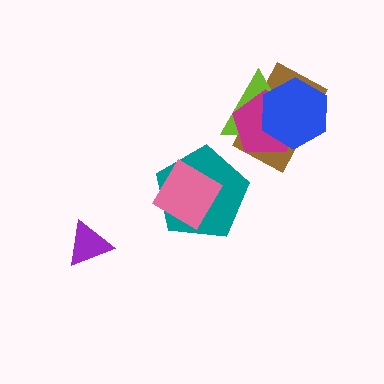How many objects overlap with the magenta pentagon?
3 objects overlap with the magenta pentagon.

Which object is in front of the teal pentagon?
The pink diamond is in front of the teal pentagon.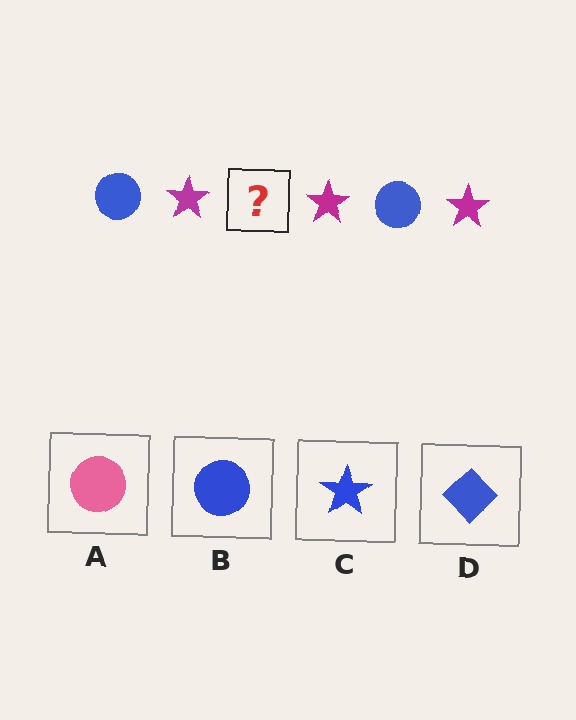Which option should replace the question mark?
Option B.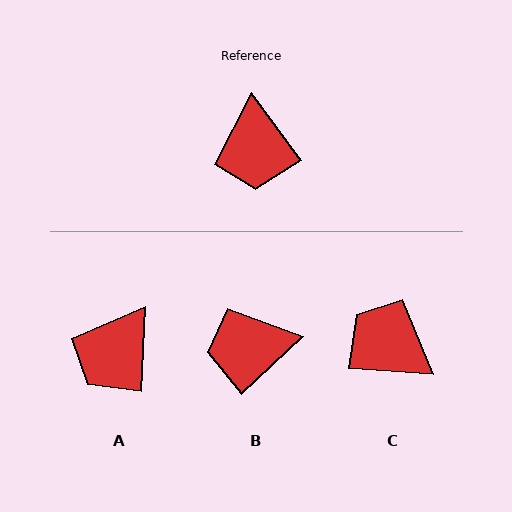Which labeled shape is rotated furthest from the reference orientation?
C, about 130 degrees away.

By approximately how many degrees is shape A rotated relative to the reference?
Approximately 39 degrees clockwise.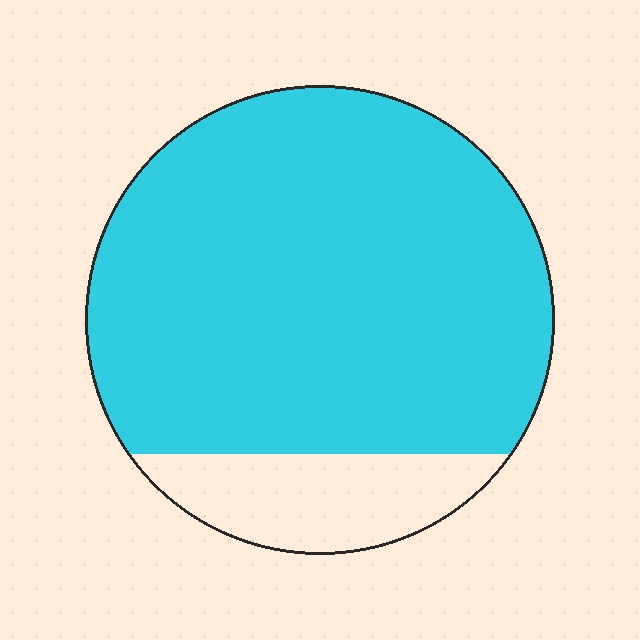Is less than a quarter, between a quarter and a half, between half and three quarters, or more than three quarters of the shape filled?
More than three quarters.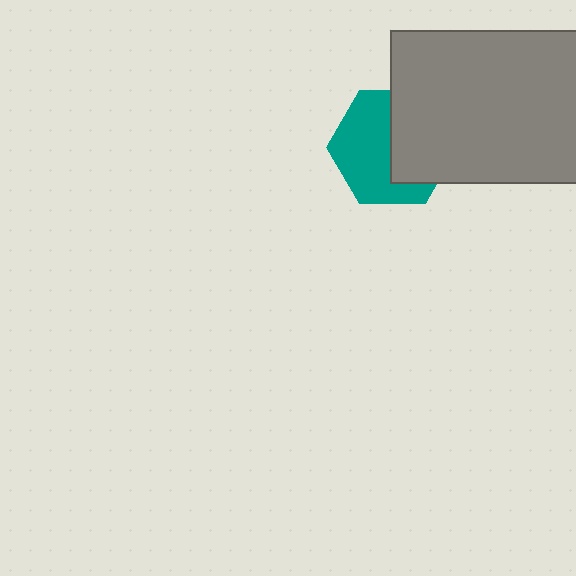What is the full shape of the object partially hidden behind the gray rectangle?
The partially hidden object is a teal hexagon.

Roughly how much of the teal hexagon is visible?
About half of it is visible (roughly 55%).